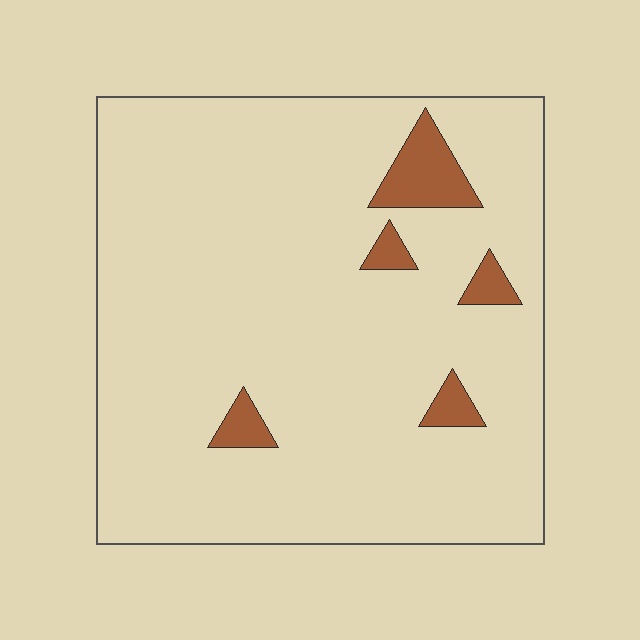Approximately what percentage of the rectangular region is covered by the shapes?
Approximately 5%.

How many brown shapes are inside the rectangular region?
5.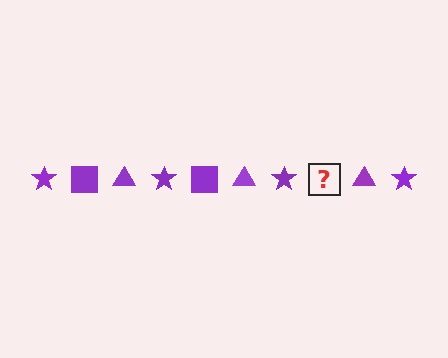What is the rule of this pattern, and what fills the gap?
The rule is that the pattern cycles through star, square, triangle shapes in purple. The gap should be filled with a purple square.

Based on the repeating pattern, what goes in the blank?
The blank should be a purple square.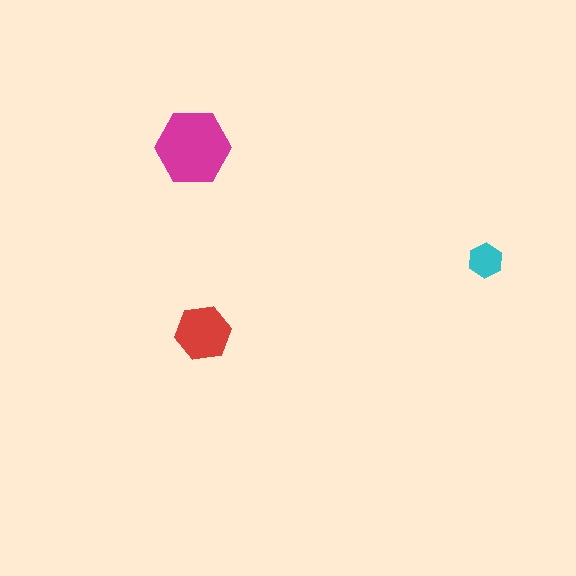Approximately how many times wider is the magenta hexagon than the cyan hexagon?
About 2 times wider.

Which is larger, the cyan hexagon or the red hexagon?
The red one.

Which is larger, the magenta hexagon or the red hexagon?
The magenta one.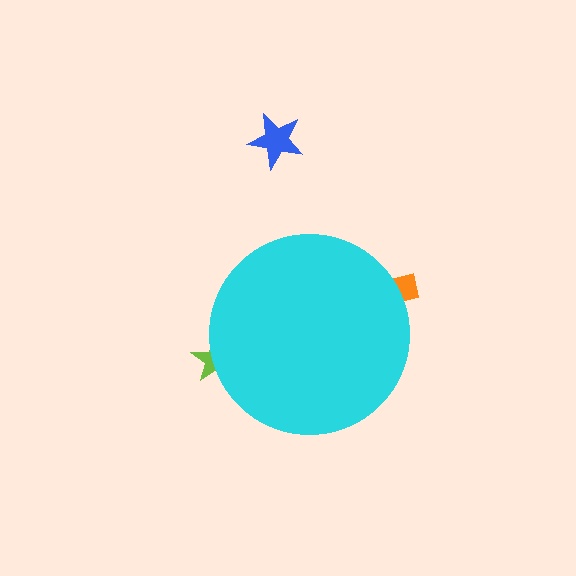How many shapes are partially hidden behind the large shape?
2 shapes are partially hidden.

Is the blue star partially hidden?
No, the blue star is fully visible.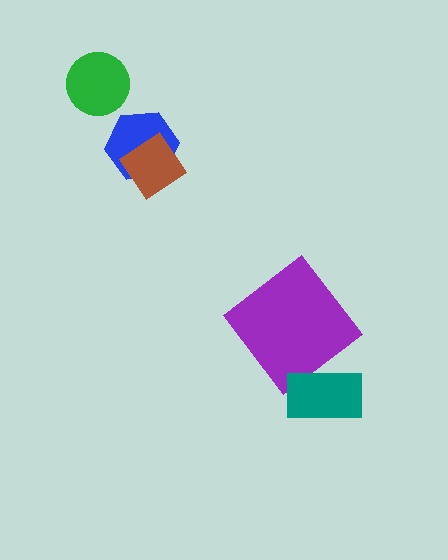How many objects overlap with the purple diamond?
1 object overlaps with the purple diamond.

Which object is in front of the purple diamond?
The teal rectangle is in front of the purple diamond.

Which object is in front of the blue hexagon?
The brown diamond is in front of the blue hexagon.